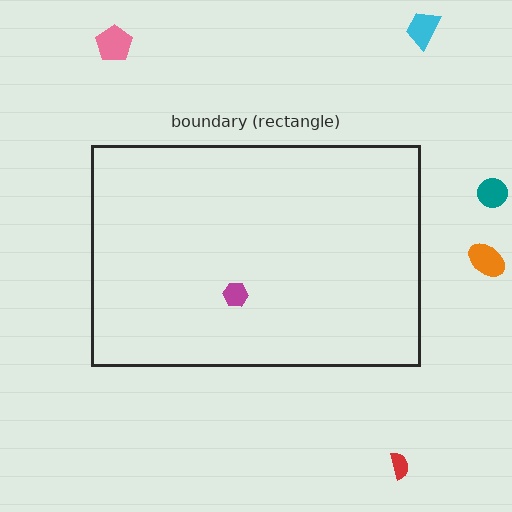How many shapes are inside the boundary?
1 inside, 5 outside.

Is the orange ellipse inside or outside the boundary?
Outside.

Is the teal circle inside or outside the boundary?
Outside.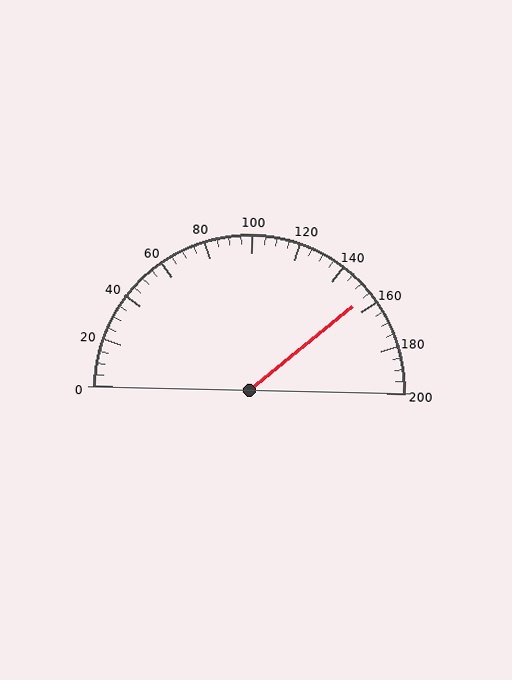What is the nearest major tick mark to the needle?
The nearest major tick mark is 160.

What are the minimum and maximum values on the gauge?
The gauge ranges from 0 to 200.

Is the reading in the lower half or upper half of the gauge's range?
The reading is in the upper half of the range (0 to 200).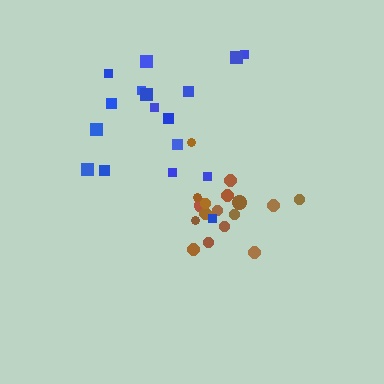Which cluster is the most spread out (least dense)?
Blue.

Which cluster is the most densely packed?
Brown.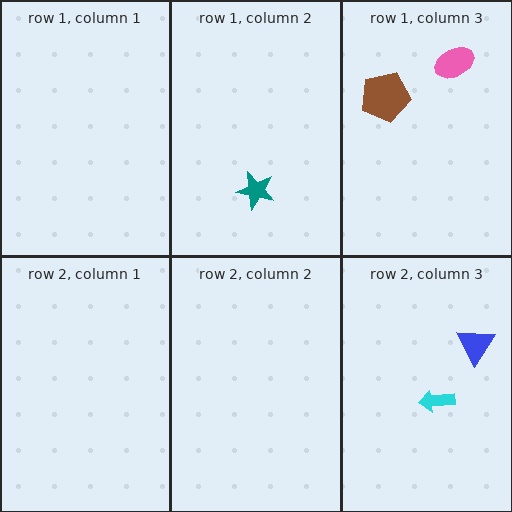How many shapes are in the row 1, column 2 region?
1.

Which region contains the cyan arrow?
The row 2, column 3 region.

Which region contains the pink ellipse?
The row 1, column 3 region.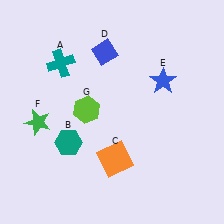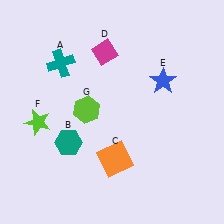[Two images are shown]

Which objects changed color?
D changed from blue to magenta. F changed from green to lime.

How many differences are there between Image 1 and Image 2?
There are 2 differences between the two images.